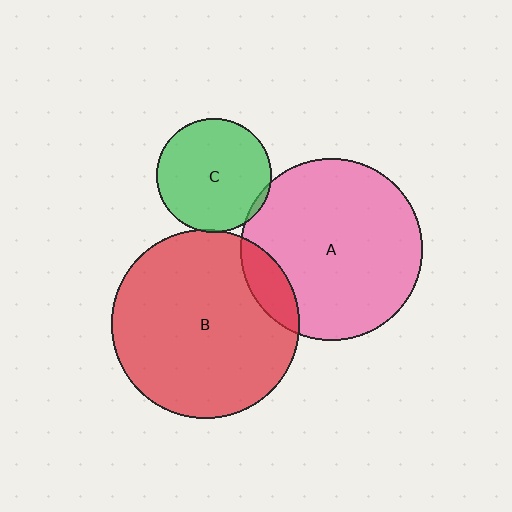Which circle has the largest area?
Circle B (red).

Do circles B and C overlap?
Yes.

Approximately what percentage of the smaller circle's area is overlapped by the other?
Approximately 5%.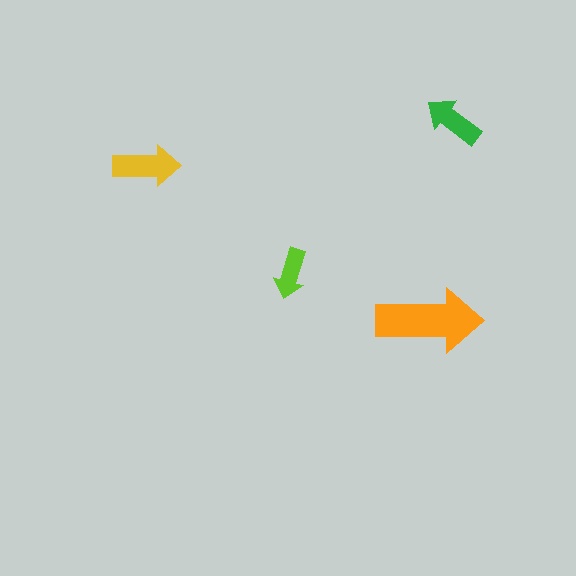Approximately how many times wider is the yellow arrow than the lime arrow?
About 1.5 times wider.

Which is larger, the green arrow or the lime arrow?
The green one.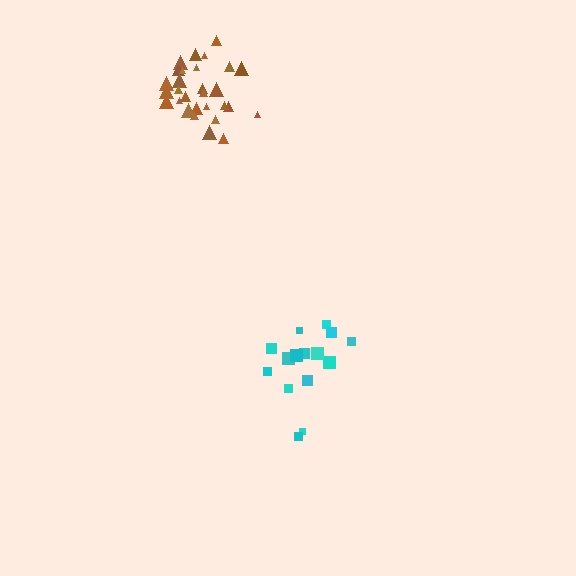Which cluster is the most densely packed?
Brown.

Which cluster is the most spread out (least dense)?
Cyan.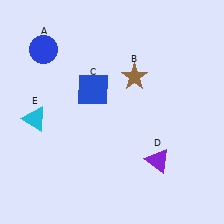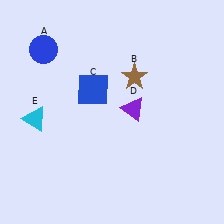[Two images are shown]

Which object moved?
The purple triangle (D) moved up.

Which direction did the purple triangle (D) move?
The purple triangle (D) moved up.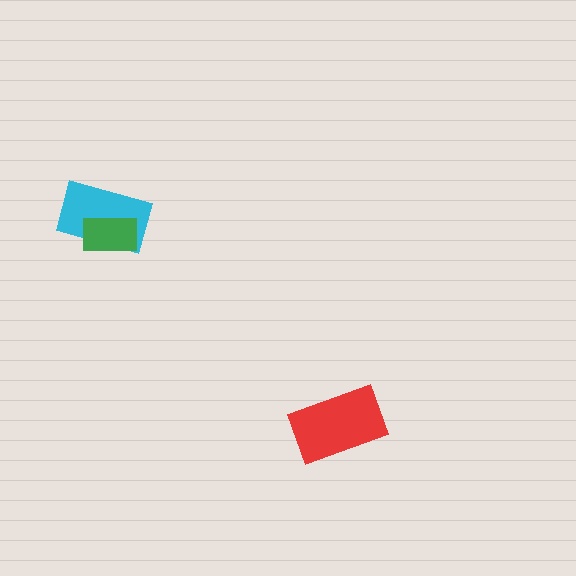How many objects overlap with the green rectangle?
1 object overlaps with the green rectangle.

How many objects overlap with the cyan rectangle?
1 object overlaps with the cyan rectangle.